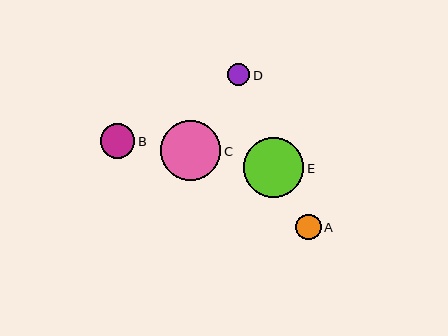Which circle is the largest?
Circle C is the largest with a size of approximately 60 pixels.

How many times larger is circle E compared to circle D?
Circle E is approximately 2.7 times the size of circle D.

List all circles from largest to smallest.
From largest to smallest: C, E, B, A, D.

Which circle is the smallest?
Circle D is the smallest with a size of approximately 22 pixels.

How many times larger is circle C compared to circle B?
Circle C is approximately 1.7 times the size of circle B.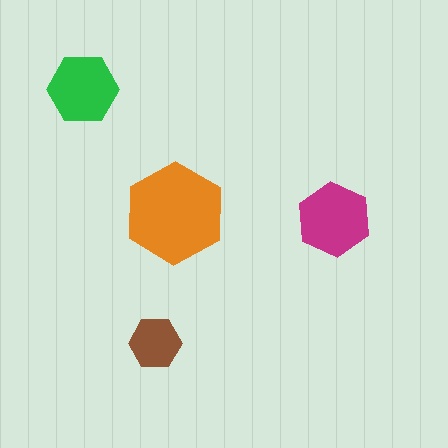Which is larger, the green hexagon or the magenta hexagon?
The magenta one.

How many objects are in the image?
There are 4 objects in the image.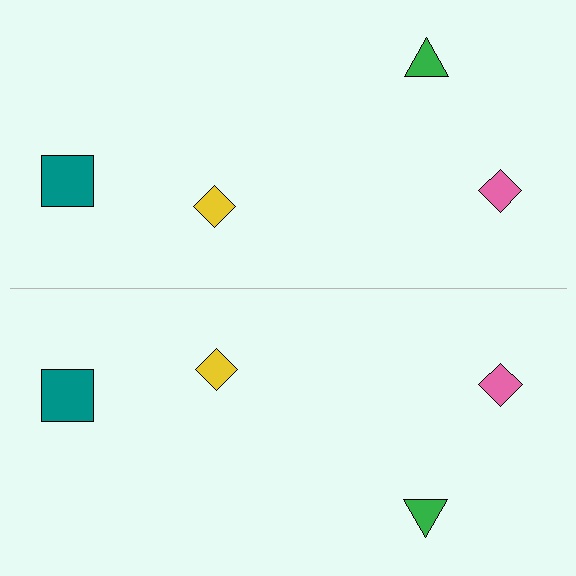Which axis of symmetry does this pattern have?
The pattern has a horizontal axis of symmetry running through the center of the image.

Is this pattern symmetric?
Yes, this pattern has bilateral (reflection) symmetry.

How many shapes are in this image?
There are 8 shapes in this image.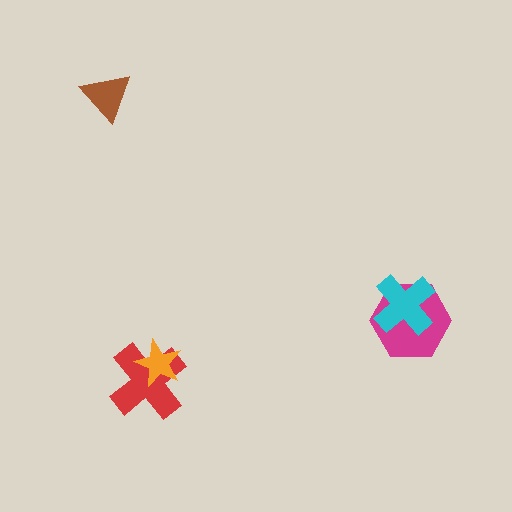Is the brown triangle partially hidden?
No, no other shape covers it.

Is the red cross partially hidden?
Yes, it is partially covered by another shape.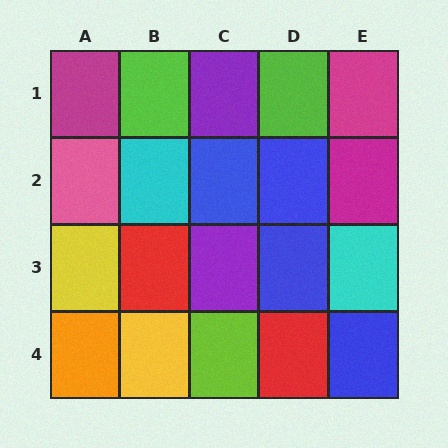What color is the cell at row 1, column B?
Lime.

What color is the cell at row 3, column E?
Cyan.